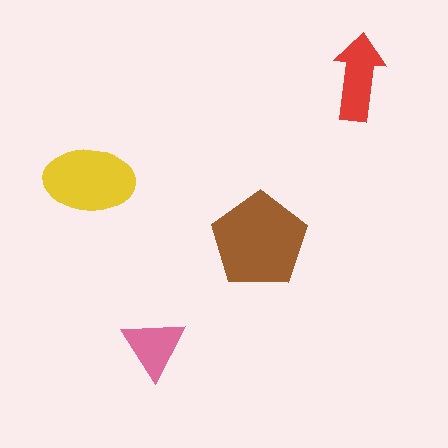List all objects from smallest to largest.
The pink triangle, the red arrow, the yellow ellipse, the brown pentagon.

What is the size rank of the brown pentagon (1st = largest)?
1st.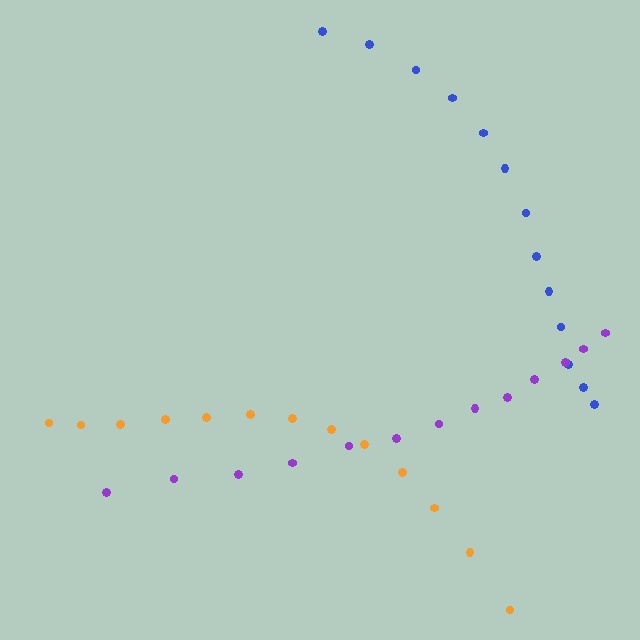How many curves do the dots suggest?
There are 3 distinct paths.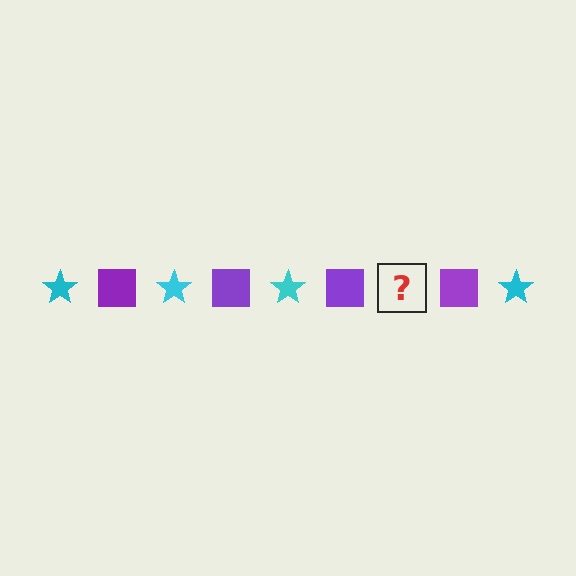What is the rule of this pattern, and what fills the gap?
The rule is that the pattern alternates between cyan star and purple square. The gap should be filled with a cyan star.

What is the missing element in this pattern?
The missing element is a cyan star.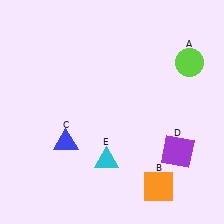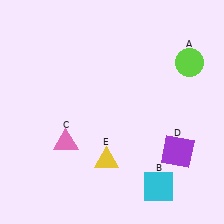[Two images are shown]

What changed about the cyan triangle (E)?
In Image 1, E is cyan. In Image 2, it changed to yellow.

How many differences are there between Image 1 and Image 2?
There are 3 differences between the two images.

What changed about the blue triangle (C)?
In Image 1, C is blue. In Image 2, it changed to pink.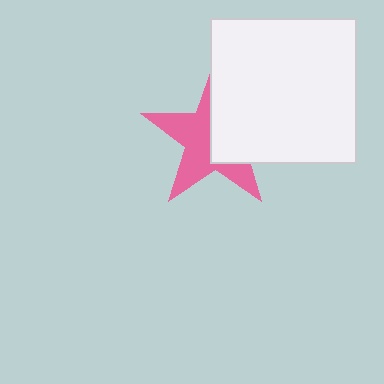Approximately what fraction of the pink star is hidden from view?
Roughly 46% of the pink star is hidden behind the white square.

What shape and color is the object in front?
The object in front is a white square.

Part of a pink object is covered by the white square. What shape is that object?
It is a star.